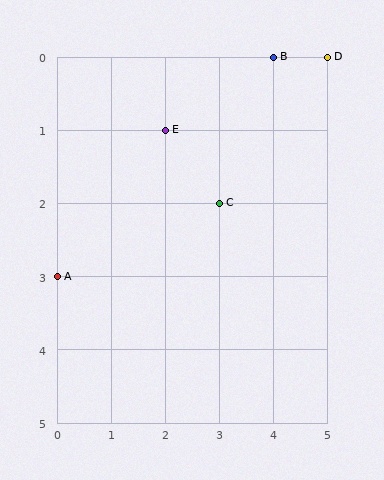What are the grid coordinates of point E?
Point E is at grid coordinates (2, 1).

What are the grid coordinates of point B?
Point B is at grid coordinates (4, 0).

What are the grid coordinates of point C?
Point C is at grid coordinates (3, 2).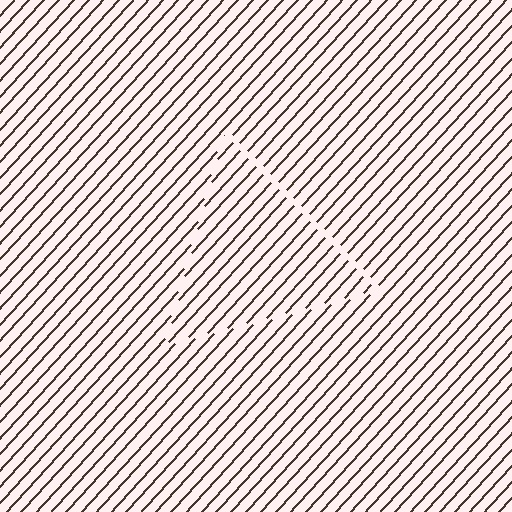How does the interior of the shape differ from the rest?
The interior of the shape contains the same grating, shifted by half a period — the contour is defined by the phase discontinuity where line-ends from the inner and outer gratings abut.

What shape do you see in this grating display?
An illusory triangle. The interior of the shape contains the same grating, shifted by half a period — the contour is defined by the phase discontinuity where line-ends from the inner and outer gratings abut.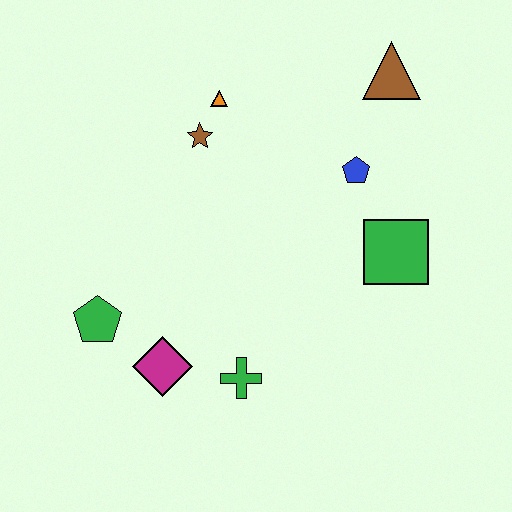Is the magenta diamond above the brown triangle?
No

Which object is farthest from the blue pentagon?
The green pentagon is farthest from the blue pentagon.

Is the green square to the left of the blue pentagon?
No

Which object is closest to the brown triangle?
The blue pentagon is closest to the brown triangle.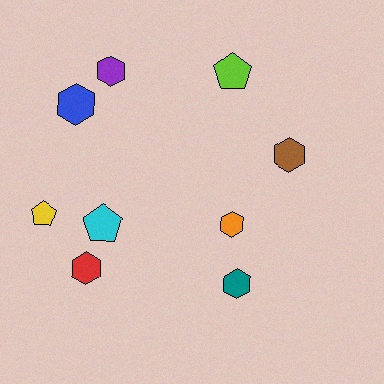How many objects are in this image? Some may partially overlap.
There are 9 objects.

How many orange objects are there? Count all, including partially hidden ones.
There is 1 orange object.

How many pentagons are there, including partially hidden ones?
There are 3 pentagons.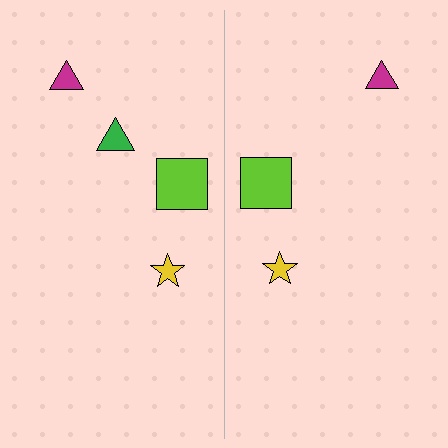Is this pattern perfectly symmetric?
No, the pattern is not perfectly symmetric. A green triangle is missing from the right side.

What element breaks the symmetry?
A green triangle is missing from the right side.